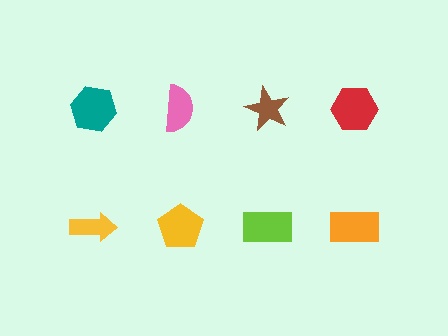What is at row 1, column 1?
A teal hexagon.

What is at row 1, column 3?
A brown star.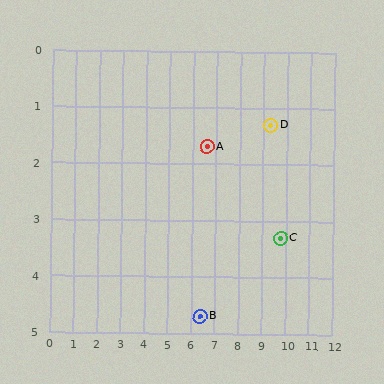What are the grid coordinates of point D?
Point D is at approximately (9.3, 1.3).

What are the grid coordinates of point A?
Point A is at approximately (6.6, 1.7).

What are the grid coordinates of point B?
Point B is at approximately (6.4, 4.7).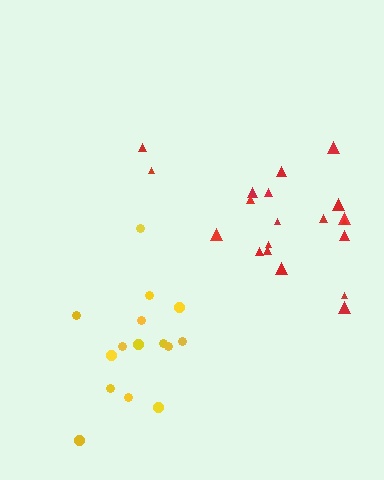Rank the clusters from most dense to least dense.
red, yellow.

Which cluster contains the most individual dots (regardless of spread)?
Red (20).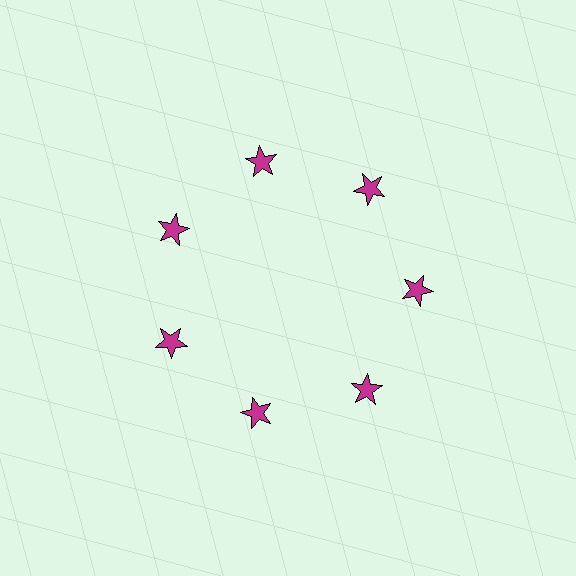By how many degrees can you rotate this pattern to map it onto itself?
The pattern maps onto itself every 51 degrees of rotation.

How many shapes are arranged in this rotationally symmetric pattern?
There are 7 shapes, arranged in 7 groups of 1.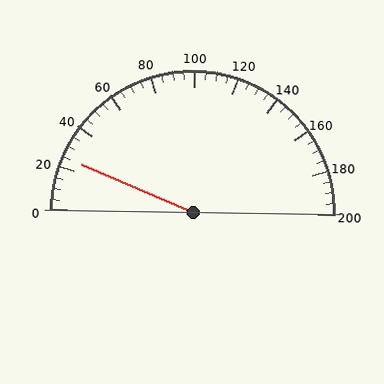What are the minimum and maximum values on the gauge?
The gauge ranges from 0 to 200.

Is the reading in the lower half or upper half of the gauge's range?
The reading is in the lower half of the range (0 to 200).